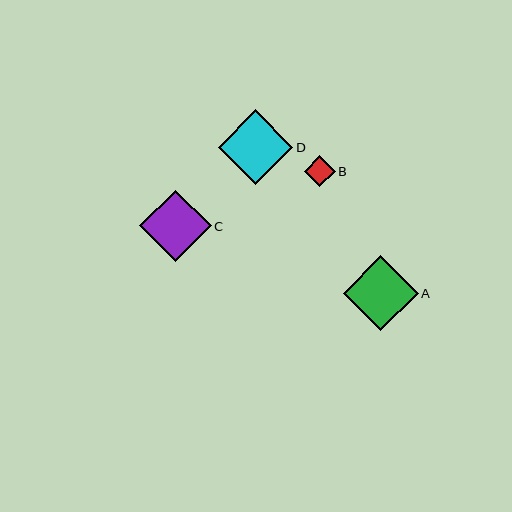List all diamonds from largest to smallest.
From largest to smallest: D, A, C, B.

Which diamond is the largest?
Diamond D is the largest with a size of approximately 75 pixels.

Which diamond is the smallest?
Diamond B is the smallest with a size of approximately 31 pixels.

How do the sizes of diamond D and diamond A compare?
Diamond D and diamond A are approximately the same size.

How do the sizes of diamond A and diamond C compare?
Diamond A and diamond C are approximately the same size.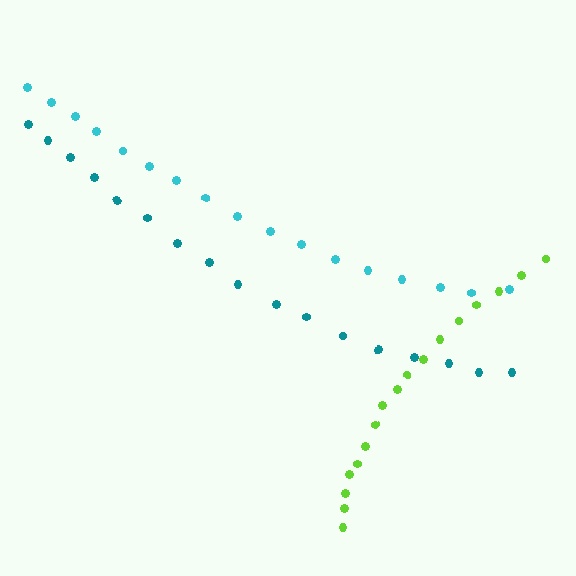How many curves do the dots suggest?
There are 3 distinct paths.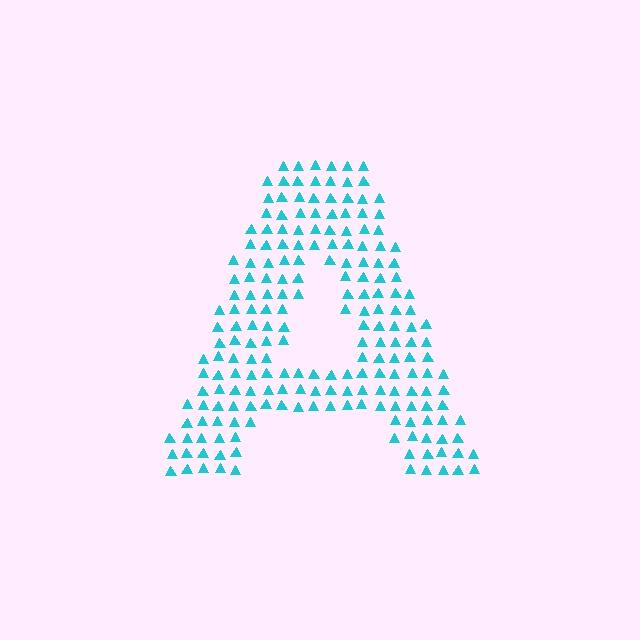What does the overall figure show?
The overall figure shows the letter A.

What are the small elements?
The small elements are triangles.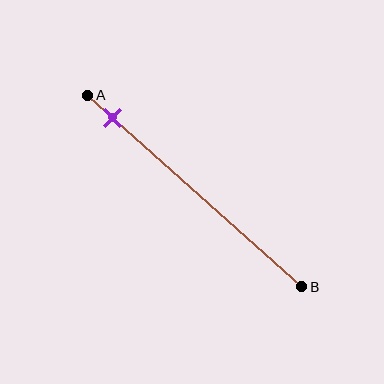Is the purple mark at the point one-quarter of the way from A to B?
No, the mark is at about 10% from A, not at the 25% one-quarter point.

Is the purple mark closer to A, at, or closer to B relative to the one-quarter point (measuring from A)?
The purple mark is closer to point A than the one-quarter point of segment AB.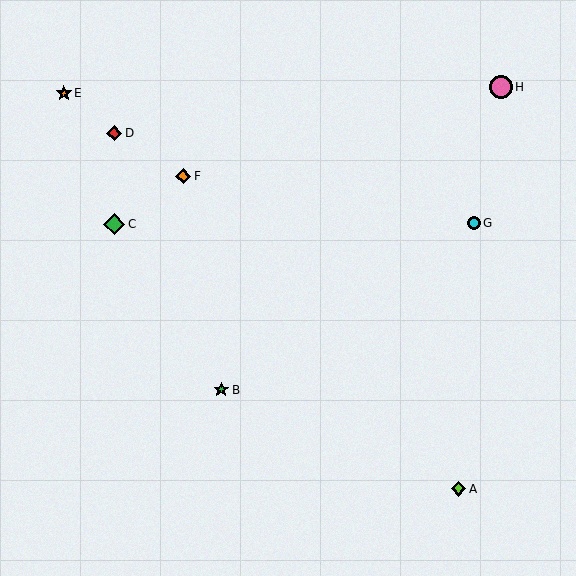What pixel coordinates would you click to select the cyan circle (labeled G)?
Click at (474, 223) to select the cyan circle G.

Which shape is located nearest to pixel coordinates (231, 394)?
The green star (labeled B) at (221, 390) is nearest to that location.